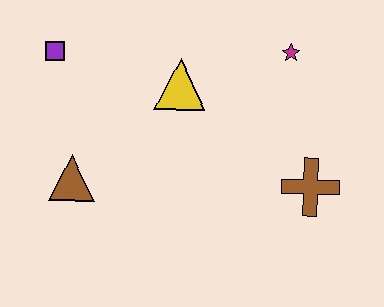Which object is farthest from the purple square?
The brown cross is farthest from the purple square.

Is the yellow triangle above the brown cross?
Yes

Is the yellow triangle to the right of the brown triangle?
Yes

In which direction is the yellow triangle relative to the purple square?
The yellow triangle is to the right of the purple square.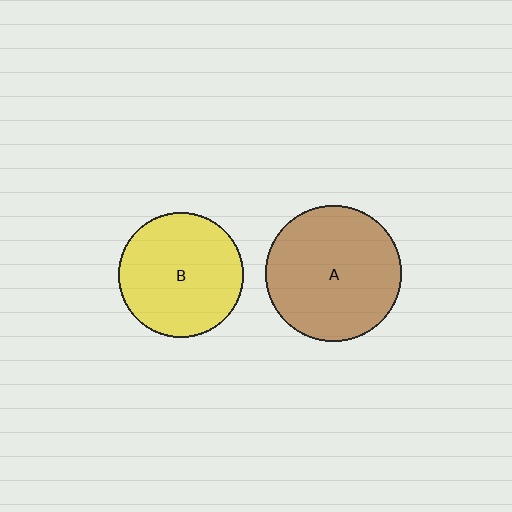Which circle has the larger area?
Circle A (brown).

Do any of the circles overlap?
No, none of the circles overlap.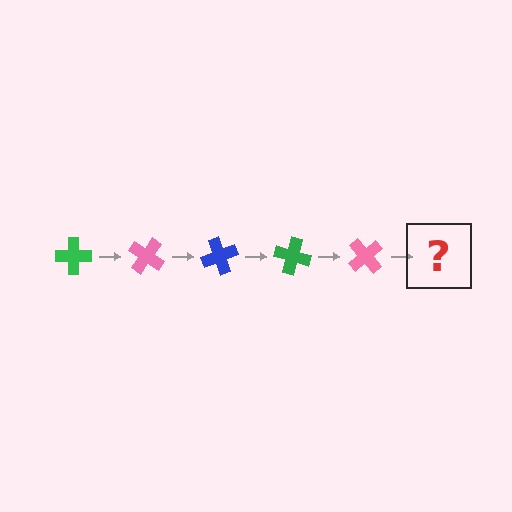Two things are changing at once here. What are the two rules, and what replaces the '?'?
The two rules are that it rotates 35 degrees each step and the color cycles through green, pink, and blue. The '?' should be a blue cross, rotated 175 degrees from the start.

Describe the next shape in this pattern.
It should be a blue cross, rotated 175 degrees from the start.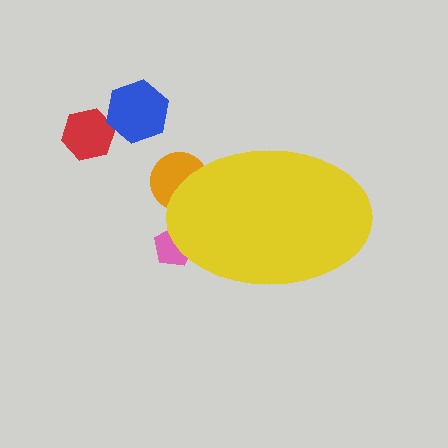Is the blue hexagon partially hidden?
No, the blue hexagon is fully visible.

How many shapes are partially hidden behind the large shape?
2 shapes are partially hidden.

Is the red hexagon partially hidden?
No, the red hexagon is fully visible.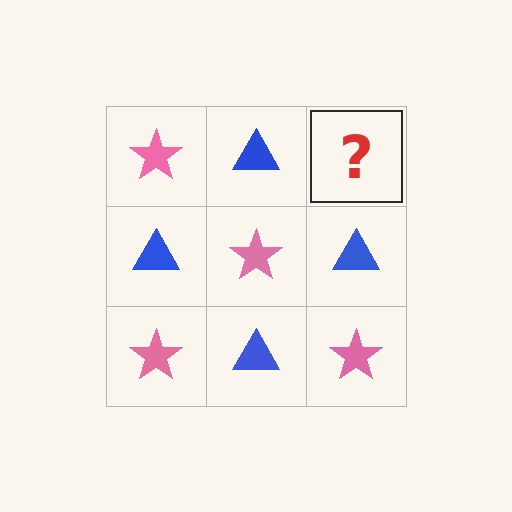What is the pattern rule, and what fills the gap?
The rule is that it alternates pink star and blue triangle in a checkerboard pattern. The gap should be filled with a pink star.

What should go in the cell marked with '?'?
The missing cell should contain a pink star.